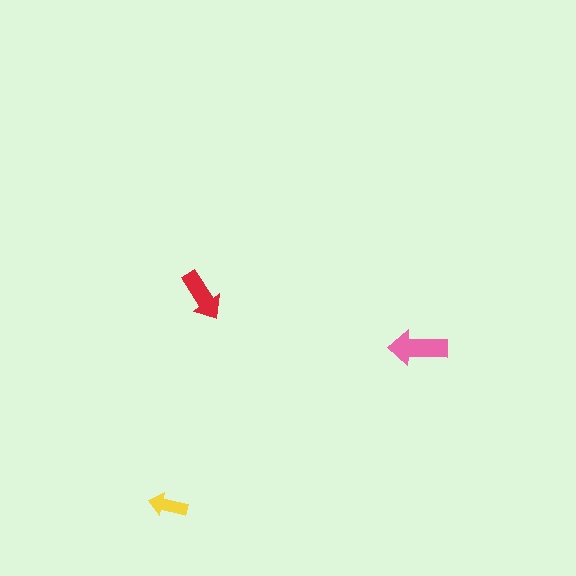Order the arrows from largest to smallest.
the pink one, the red one, the yellow one.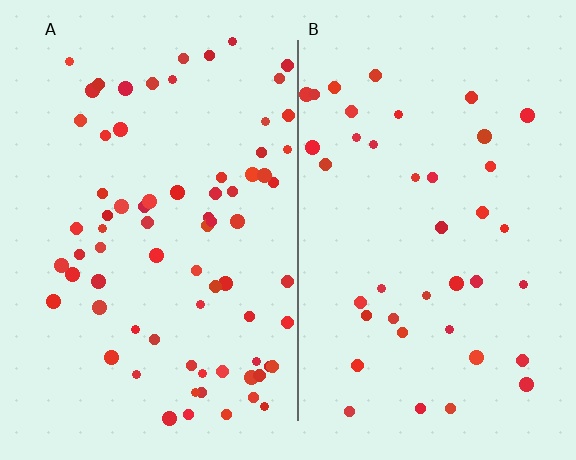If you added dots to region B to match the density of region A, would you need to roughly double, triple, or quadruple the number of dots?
Approximately double.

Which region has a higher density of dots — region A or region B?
A (the left).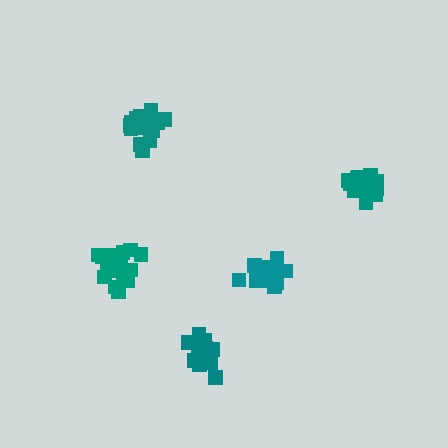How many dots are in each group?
Group 1: 18 dots, Group 2: 14 dots, Group 3: 13 dots, Group 4: 14 dots, Group 5: 17 dots (76 total).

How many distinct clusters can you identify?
There are 5 distinct clusters.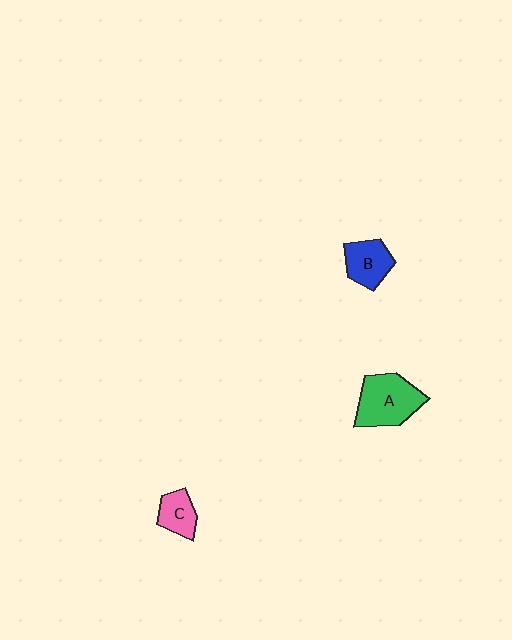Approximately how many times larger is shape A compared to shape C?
Approximately 2.0 times.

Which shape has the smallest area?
Shape C (pink).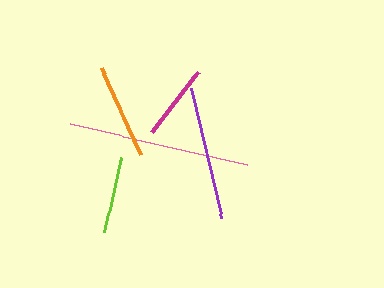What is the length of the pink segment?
The pink segment is approximately 182 pixels long.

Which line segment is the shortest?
The magenta line is the shortest at approximately 76 pixels.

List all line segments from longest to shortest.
From longest to shortest: pink, purple, orange, lime, magenta.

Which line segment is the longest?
The pink line is the longest at approximately 182 pixels.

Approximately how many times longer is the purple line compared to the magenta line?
The purple line is approximately 1.8 times the length of the magenta line.